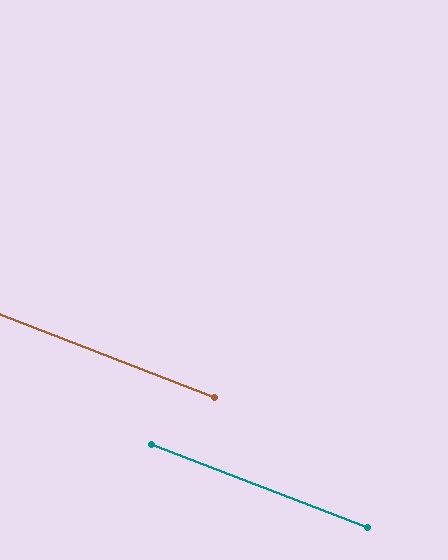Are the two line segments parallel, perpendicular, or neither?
Parallel — their directions differ by only 0.0°.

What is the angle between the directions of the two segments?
Approximately 0 degrees.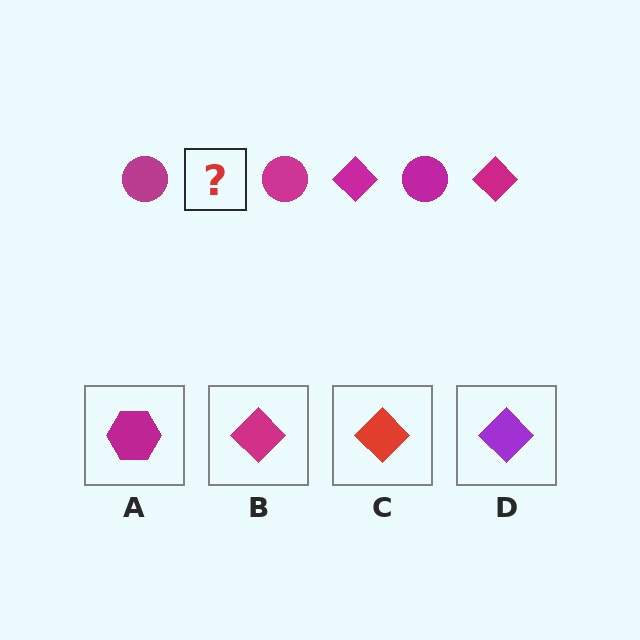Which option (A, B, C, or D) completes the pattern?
B.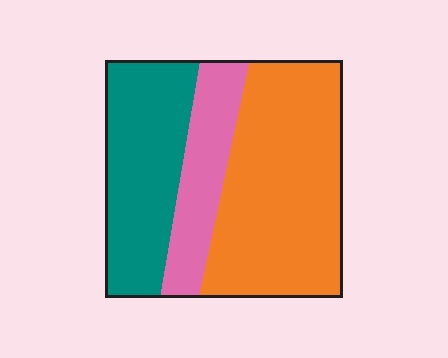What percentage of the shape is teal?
Teal takes up about one third (1/3) of the shape.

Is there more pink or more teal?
Teal.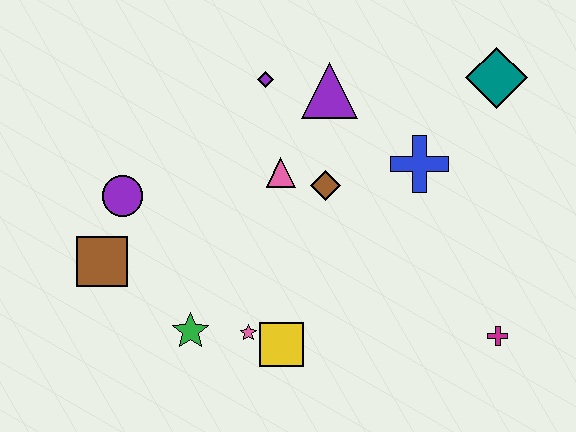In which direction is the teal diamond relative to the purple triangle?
The teal diamond is to the right of the purple triangle.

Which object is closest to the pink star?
The yellow square is closest to the pink star.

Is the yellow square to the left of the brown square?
No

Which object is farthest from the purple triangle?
The magenta cross is farthest from the purple triangle.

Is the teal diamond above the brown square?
Yes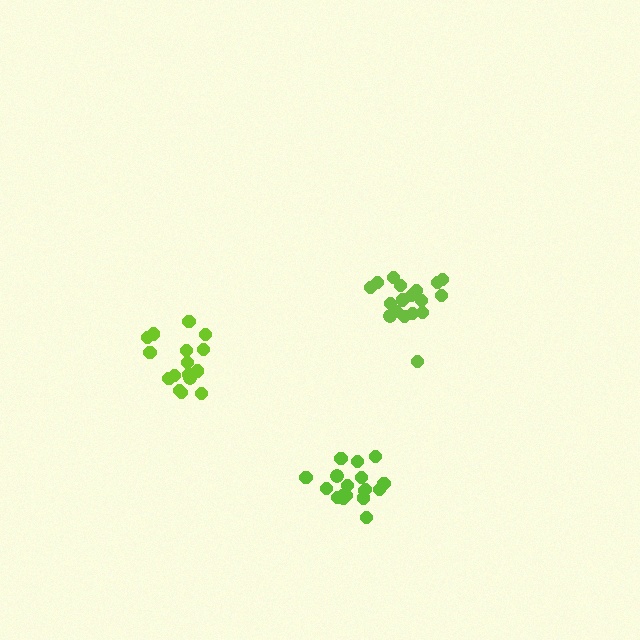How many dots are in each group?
Group 1: 18 dots, Group 2: 18 dots, Group 3: 16 dots (52 total).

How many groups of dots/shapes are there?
There are 3 groups.